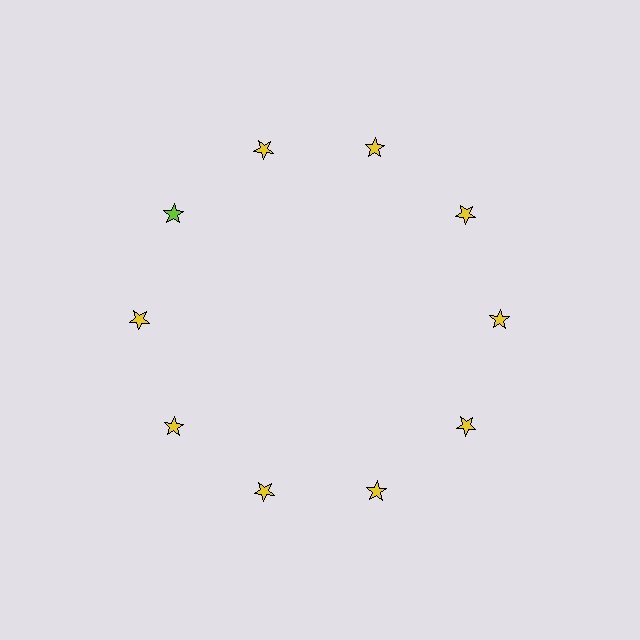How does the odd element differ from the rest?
It has a different color: lime instead of yellow.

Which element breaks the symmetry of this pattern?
The lime star at roughly the 10 o'clock position breaks the symmetry. All other shapes are yellow stars.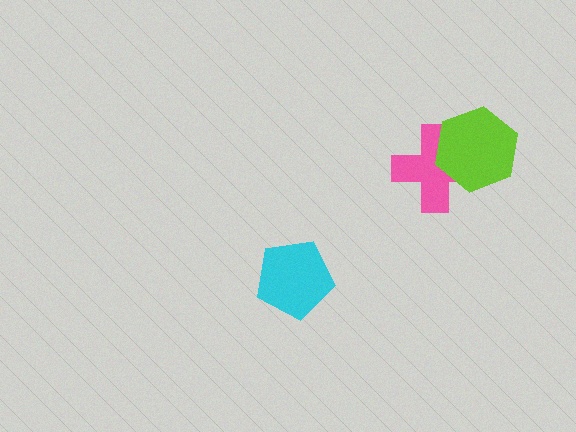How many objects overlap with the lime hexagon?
1 object overlaps with the lime hexagon.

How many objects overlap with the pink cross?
1 object overlaps with the pink cross.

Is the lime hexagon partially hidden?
No, no other shape covers it.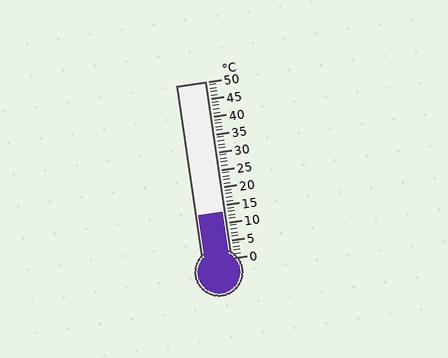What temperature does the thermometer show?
The thermometer shows approximately 13°C.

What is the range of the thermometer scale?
The thermometer scale ranges from 0°C to 50°C.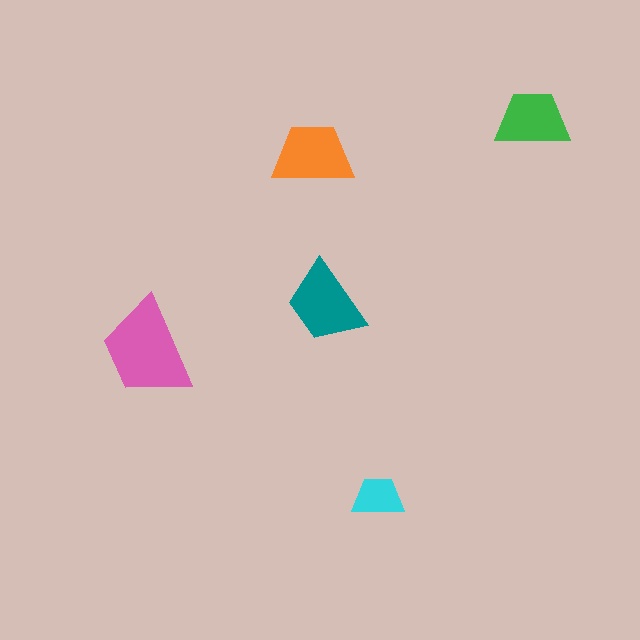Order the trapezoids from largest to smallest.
the pink one, the teal one, the orange one, the green one, the cyan one.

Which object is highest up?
The green trapezoid is topmost.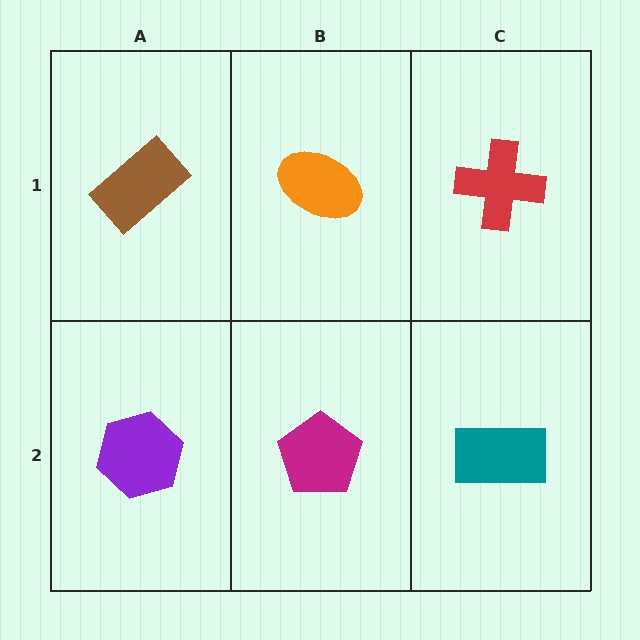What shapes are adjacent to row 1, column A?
A purple hexagon (row 2, column A), an orange ellipse (row 1, column B).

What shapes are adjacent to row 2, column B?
An orange ellipse (row 1, column B), a purple hexagon (row 2, column A), a teal rectangle (row 2, column C).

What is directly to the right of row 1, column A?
An orange ellipse.